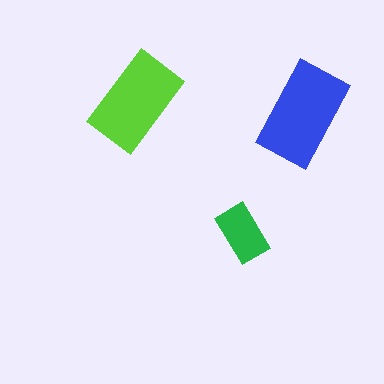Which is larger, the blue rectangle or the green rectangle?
The blue one.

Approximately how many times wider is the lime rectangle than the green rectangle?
About 1.5 times wider.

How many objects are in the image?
There are 3 objects in the image.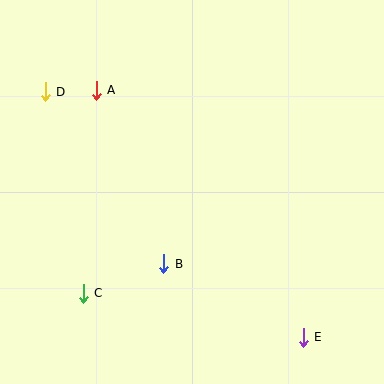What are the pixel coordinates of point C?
Point C is at (83, 293).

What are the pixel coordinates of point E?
Point E is at (303, 337).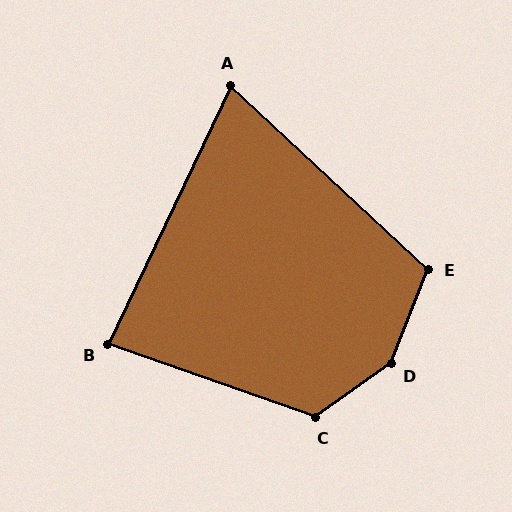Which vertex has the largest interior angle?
D, at approximately 147 degrees.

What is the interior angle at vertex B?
Approximately 84 degrees (acute).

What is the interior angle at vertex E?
Approximately 112 degrees (obtuse).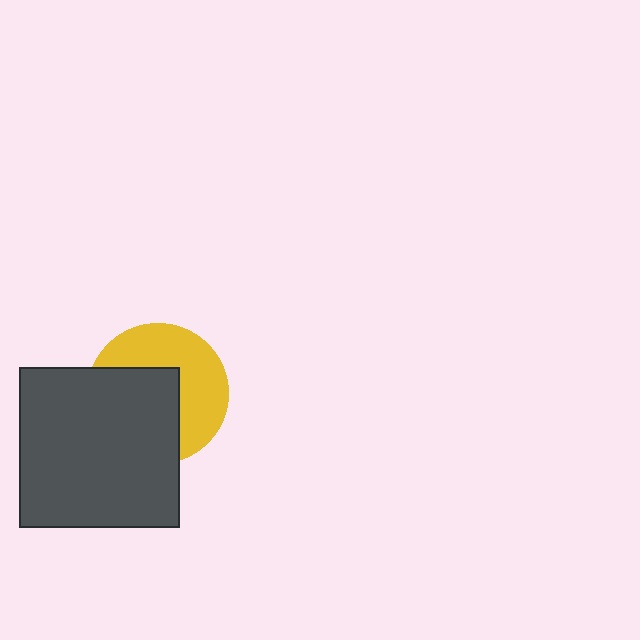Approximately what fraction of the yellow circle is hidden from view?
Roughly 50% of the yellow circle is hidden behind the dark gray square.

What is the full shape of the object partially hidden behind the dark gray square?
The partially hidden object is a yellow circle.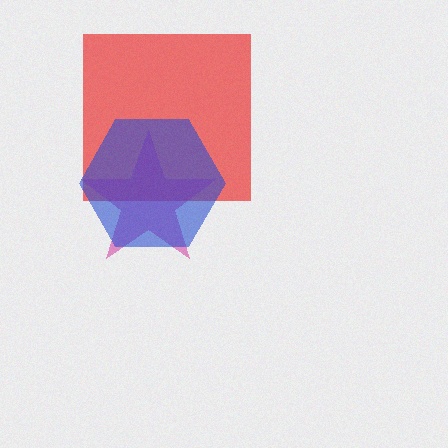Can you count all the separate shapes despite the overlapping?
Yes, there are 3 separate shapes.